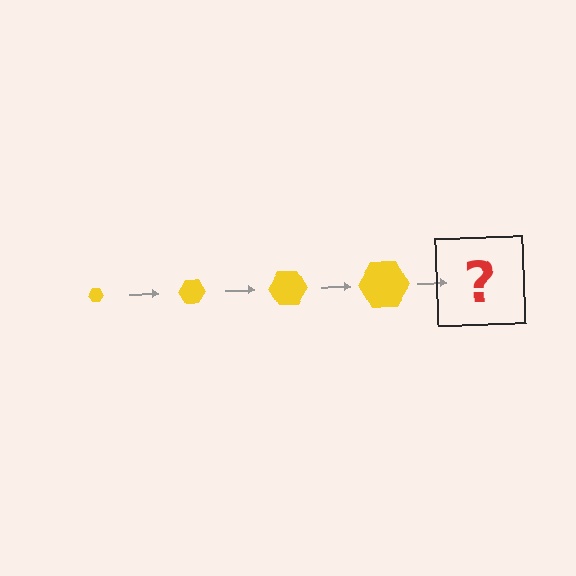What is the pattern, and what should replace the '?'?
The pattern is that the hexagon gets progressively larger each step. The '?' should be a yellow hexagon, larger than the previous one.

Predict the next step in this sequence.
The next step is a yellow hexagon, larger than the previous one.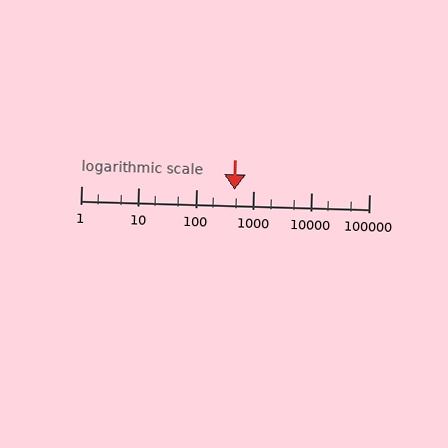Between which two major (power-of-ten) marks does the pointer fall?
The pointer is between 100 and 1000.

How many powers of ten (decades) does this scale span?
The scale spans 5 decades, from 1 to 100000.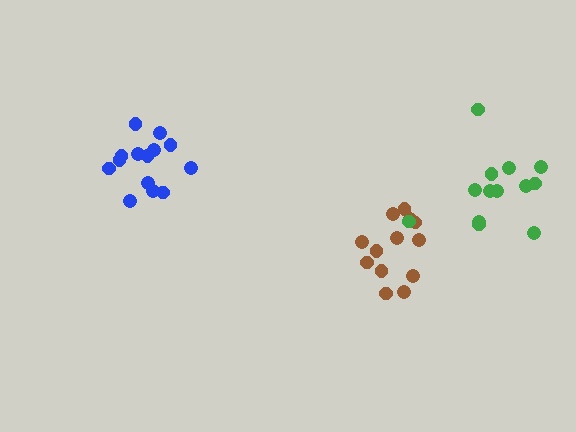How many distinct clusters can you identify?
There are 3 distinct clusters.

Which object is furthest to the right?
The green cluster is rightmost.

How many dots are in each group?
Group 1: 13 dots, Group 2: 13 dots, Group 3: 14 dots (40 total).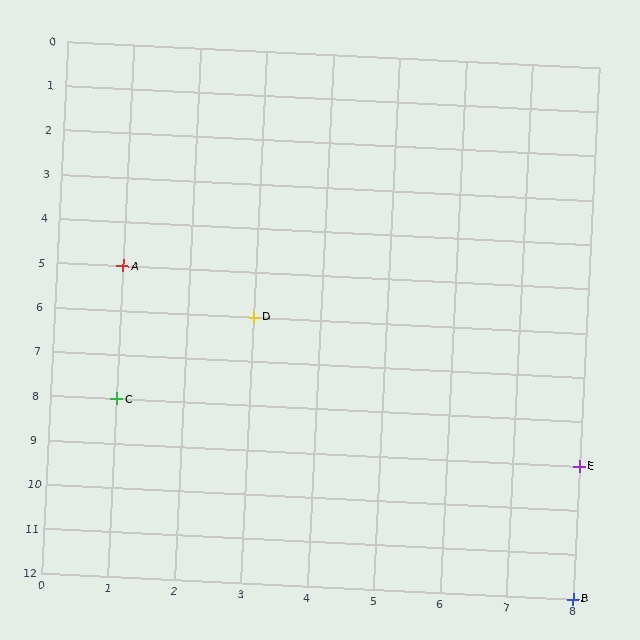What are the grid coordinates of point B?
Point B is at grid coordinates (8, 12).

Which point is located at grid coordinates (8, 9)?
Point E is at (8, 9).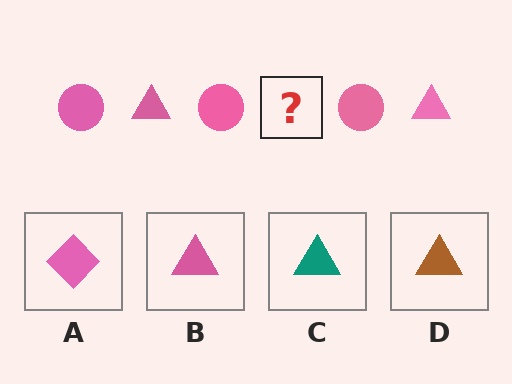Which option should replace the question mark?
Option B.